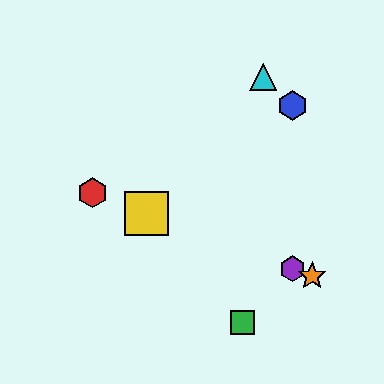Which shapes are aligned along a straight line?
The red hexagon, the yellow square, the purple hexagon, the orange star are aligned along a straight line.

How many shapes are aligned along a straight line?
4 shapes (the red hexagon, the yellow square, the purple hexagon, the orange star) are aligned along a straight line.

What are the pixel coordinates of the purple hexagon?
The purple hexagon is at (292, 269).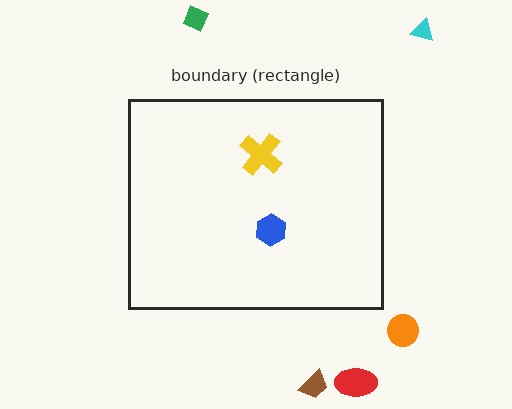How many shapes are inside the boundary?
2 inside, 5 outside.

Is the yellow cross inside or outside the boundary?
Inside.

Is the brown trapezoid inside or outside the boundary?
Outside.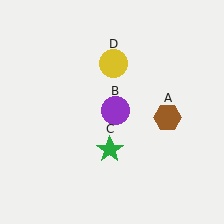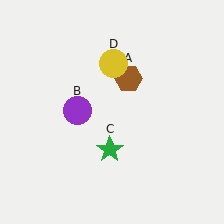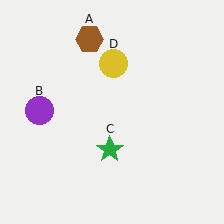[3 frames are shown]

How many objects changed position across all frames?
2 objects changed position: brown hexagon (object A), purple circle (object B).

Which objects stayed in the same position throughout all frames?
Green star (object C) and yellow circle (object D) remained stationary.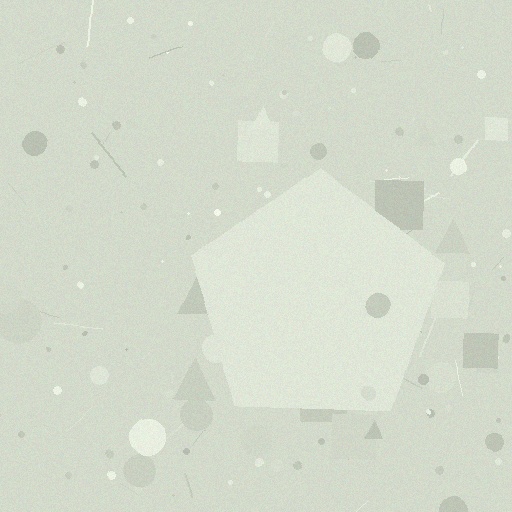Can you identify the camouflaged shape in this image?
The camouflaged shape is a pentagon.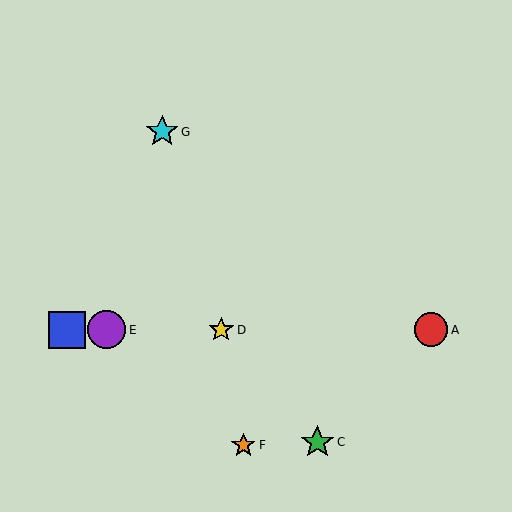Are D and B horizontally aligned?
Yes, both are at y≈330.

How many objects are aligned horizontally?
4 objects (A, B, D, E) are aligned horizontally.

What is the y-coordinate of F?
Object F is at y≈445.